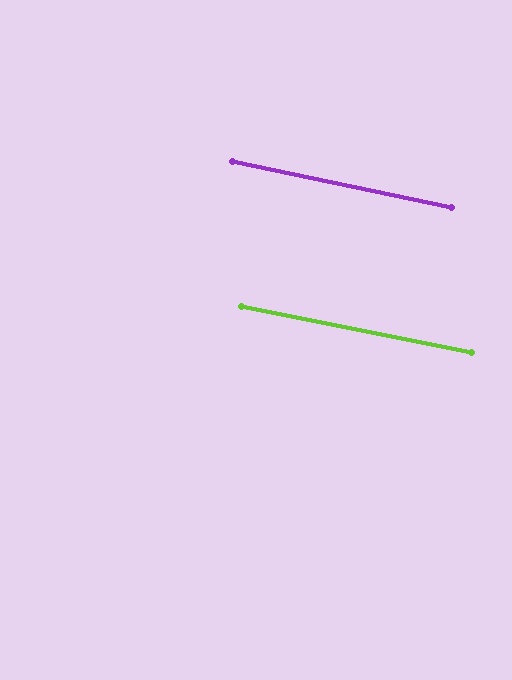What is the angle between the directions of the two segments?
Approximately 0 degrees.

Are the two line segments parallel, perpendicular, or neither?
Parallel — their directions differ by only 0.3°.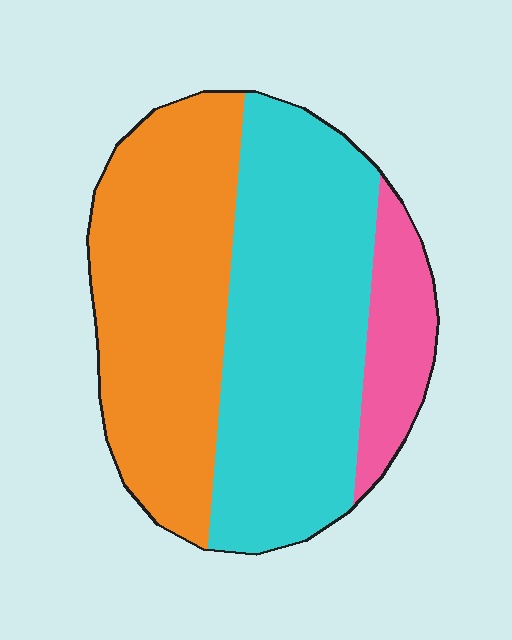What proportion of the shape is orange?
Orange takes up about two fifths (2/5) of the shape.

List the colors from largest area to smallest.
From largest to smallest: cyan, orange, pink.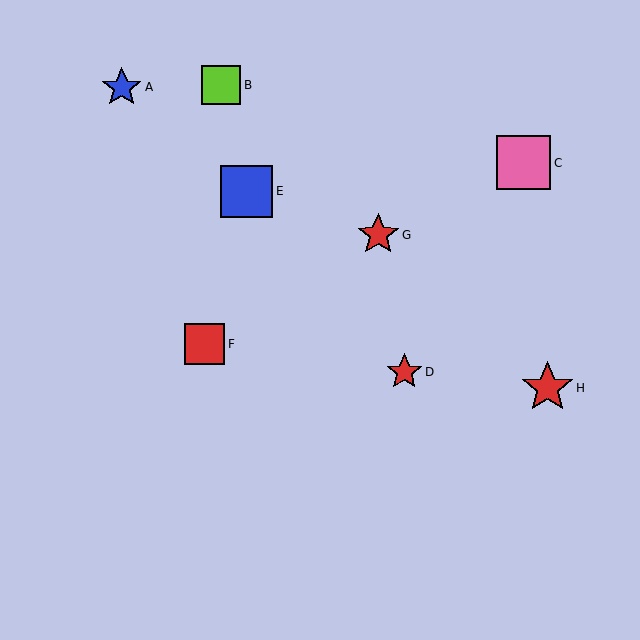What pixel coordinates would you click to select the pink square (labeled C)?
Click at (524, 163) to select the pink square C.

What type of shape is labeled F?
Shape F is a red square.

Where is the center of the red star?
The center of the red star is at (548, 388).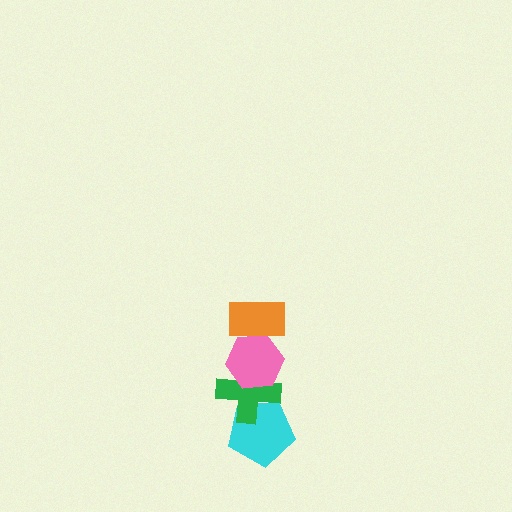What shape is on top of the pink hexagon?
The orange rectangle is on top of the pink hexagon.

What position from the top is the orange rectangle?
The orange rectangle is 1st from the top.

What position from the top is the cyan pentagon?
The cyan pentagon is 4th from the top.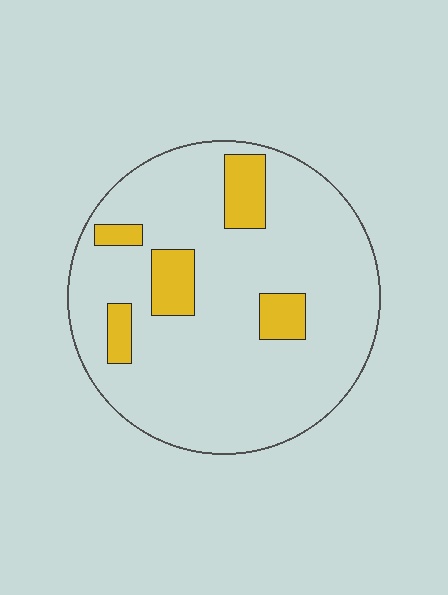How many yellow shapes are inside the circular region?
5.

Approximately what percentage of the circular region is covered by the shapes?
Approximately 15%.